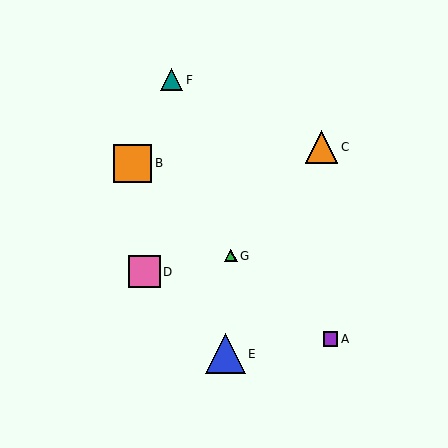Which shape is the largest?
The blue triangle (labeled E) is the largest.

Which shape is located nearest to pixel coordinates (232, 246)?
The green triangle (labeled G) at (231, 256) is nearest to that location.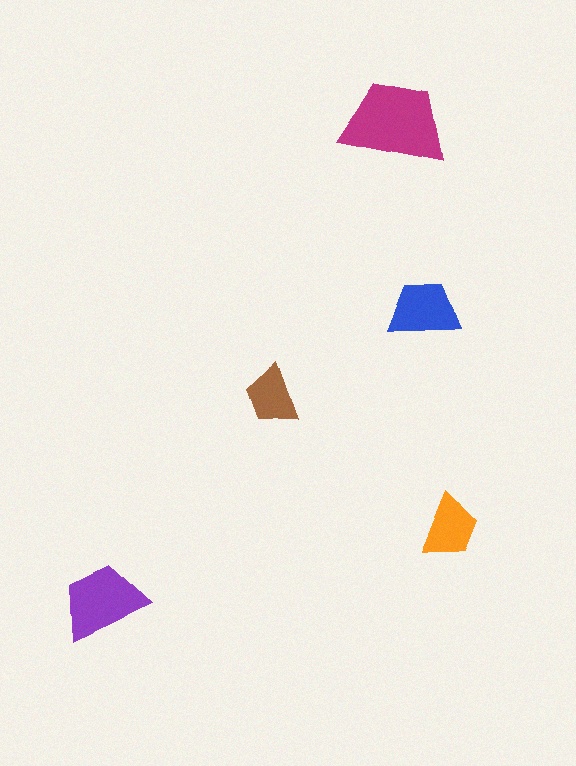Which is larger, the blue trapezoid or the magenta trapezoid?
The magenta one.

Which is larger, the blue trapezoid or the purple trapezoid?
The purple one.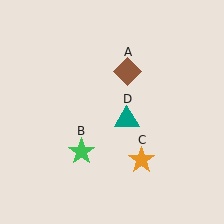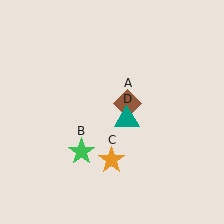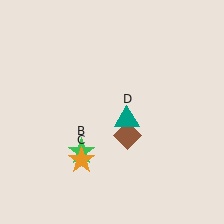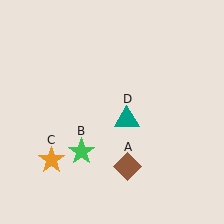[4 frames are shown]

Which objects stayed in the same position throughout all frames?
Green star (object B) and teal triangle (object D) remained stationary.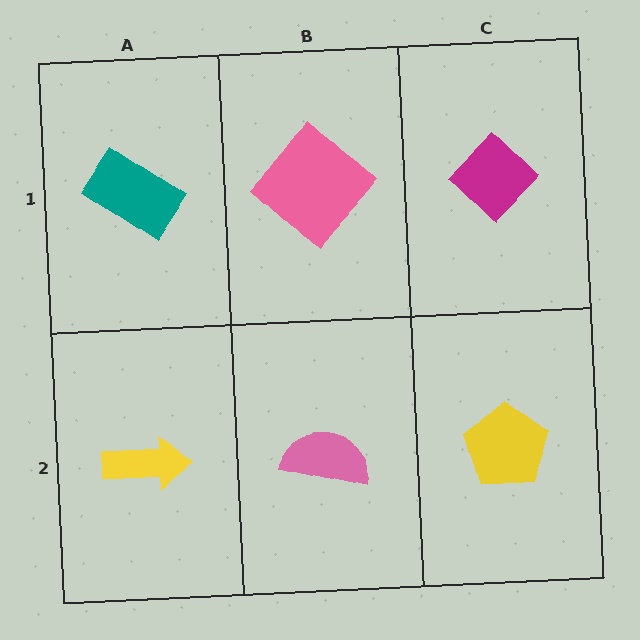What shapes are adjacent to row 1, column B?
A pink semicircle (row 2, column B), a teal rectangle (row 1, column A), a magenta diamond (row 1, column C).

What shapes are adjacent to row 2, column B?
A pink diamond (row 1, column B), a yellow arrow (row 2, column A), a yellow pentagon (row 2, column C).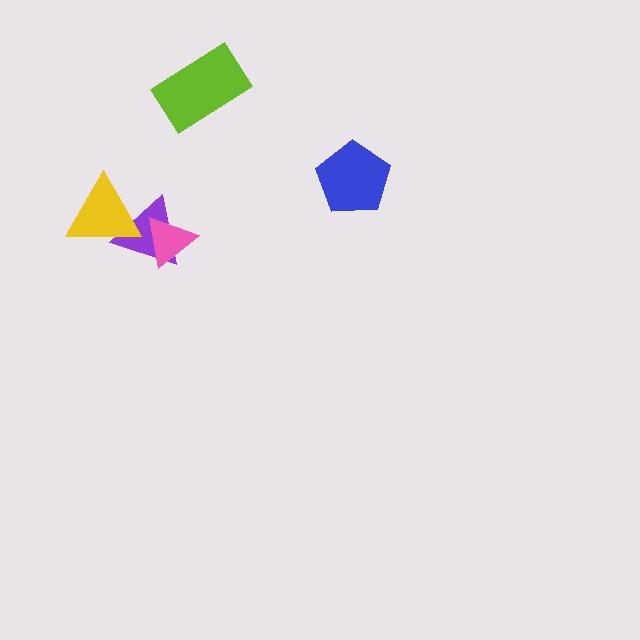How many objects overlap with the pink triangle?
1 object overlaps with the pink triangle.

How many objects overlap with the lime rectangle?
0 objects overlap with the lime rectangle.